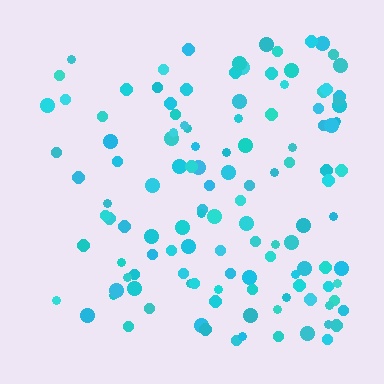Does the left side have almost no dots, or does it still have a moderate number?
Still a moderate number, just noticeably fewer than the right.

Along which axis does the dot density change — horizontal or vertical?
Horizontal.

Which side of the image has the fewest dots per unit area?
The left.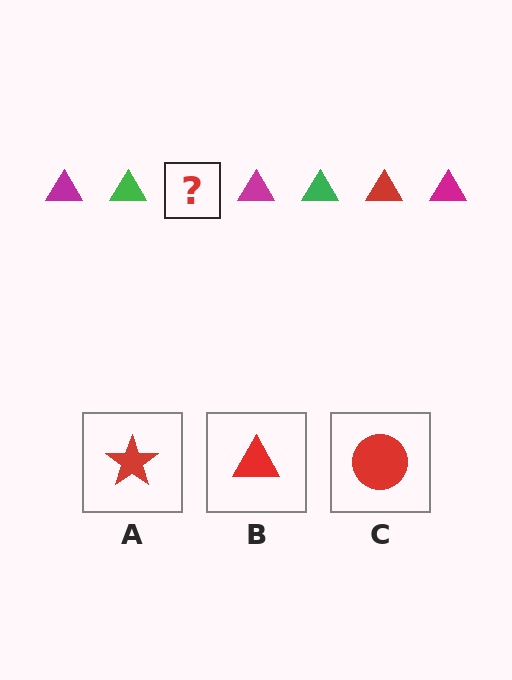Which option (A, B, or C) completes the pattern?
B.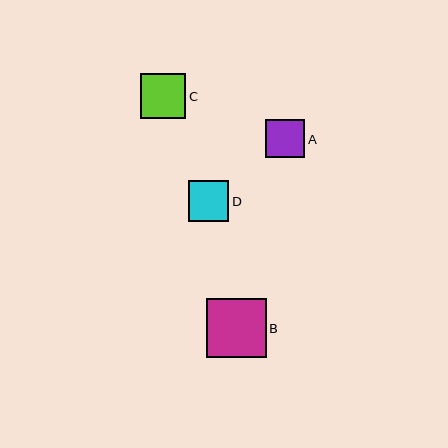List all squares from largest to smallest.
From largest to smallest: B, C, D, A.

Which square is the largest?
Square B is the largest with a size of approximately 60 pixels.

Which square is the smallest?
Square A is the smallest with a size of approximately 39 pixels.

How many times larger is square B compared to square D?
Square B is approximately 1.5 times the size of square D.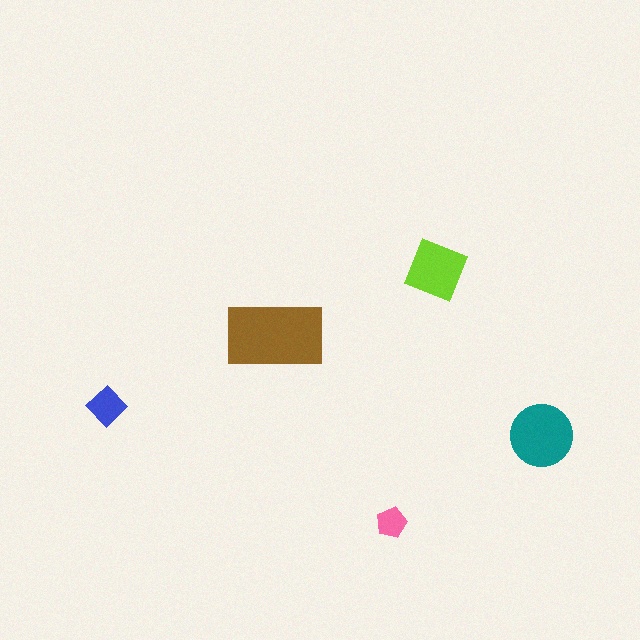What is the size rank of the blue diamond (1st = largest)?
4th.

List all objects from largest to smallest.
The brown rectangle, the teal circle, the lime diamond, the blue diamond, the pink pentagon.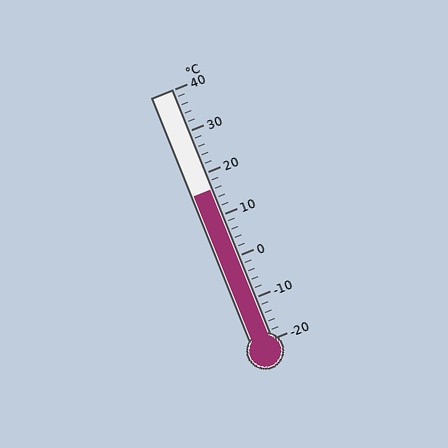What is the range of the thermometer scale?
The thermometer scale ranges from -20°C to 40°C.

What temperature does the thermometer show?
The thermometer shows approximately 16°C.